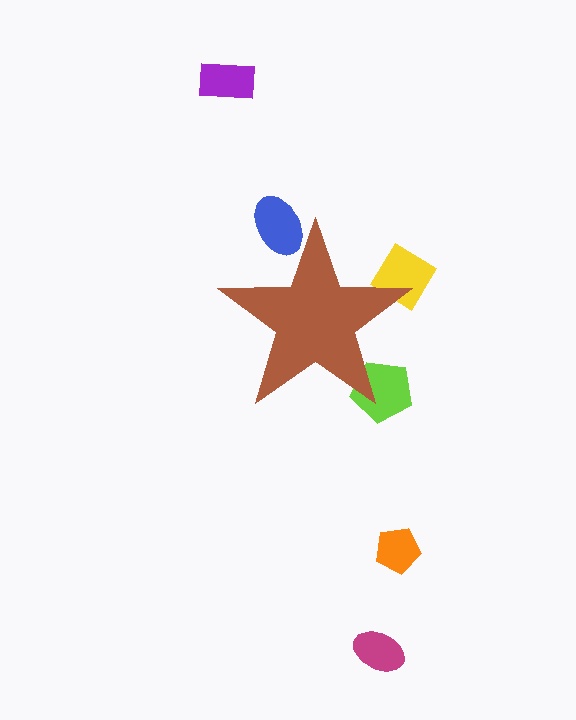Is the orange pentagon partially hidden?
No, the orange pentagon is fully visible.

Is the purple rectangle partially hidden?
No, the purple rectangle is fully visible.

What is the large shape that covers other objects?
A brown star.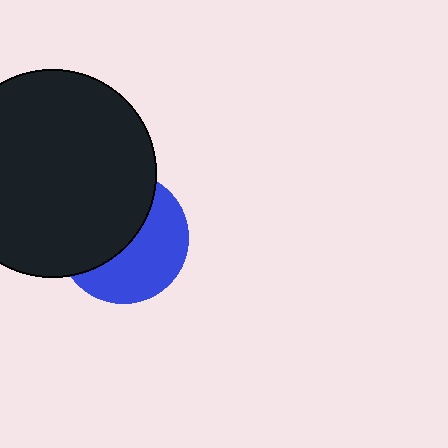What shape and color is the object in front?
The object in front is a black circle.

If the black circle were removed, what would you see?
You would see the complete blue circle.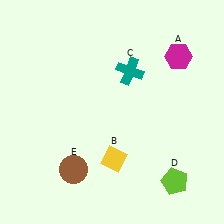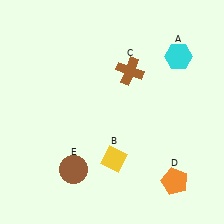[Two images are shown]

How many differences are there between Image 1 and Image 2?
There are 3 differences between the two images.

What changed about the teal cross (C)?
In Image 1, C is teal. In Image 2, it changed to brown.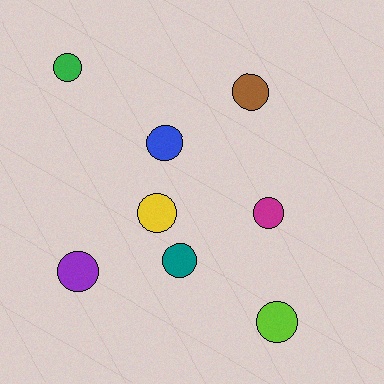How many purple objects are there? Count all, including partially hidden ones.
There is 1 purple object.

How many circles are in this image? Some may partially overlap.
There are 8 circles.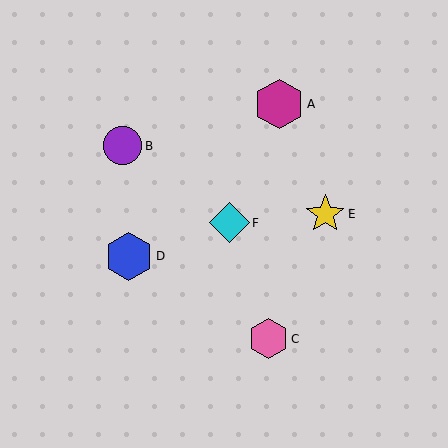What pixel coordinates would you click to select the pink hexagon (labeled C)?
Click at (268, 339) to select the pink hexagon C.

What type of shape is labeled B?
Shape B is a purple circle.